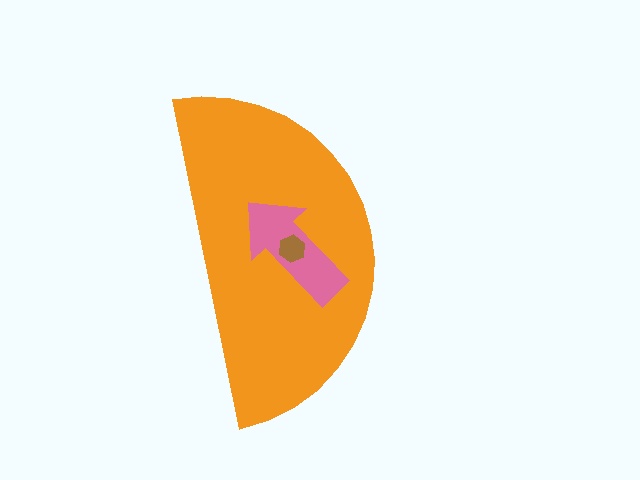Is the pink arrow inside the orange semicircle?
Yes.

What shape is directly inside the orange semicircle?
The pink arrow.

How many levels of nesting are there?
3.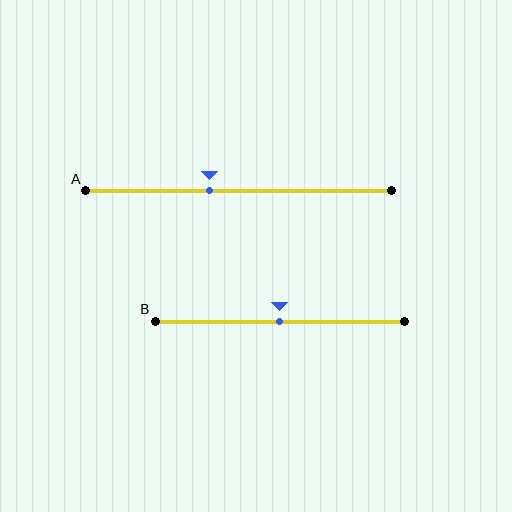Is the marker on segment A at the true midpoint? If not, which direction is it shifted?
No, the marker on segment A is shifted to the left by about 9% of the segment length.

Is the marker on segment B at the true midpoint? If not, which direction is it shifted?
Yes, the marker on segment B is at the true midpoint.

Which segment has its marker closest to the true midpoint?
Segment B has its marker closest to the true midpoint.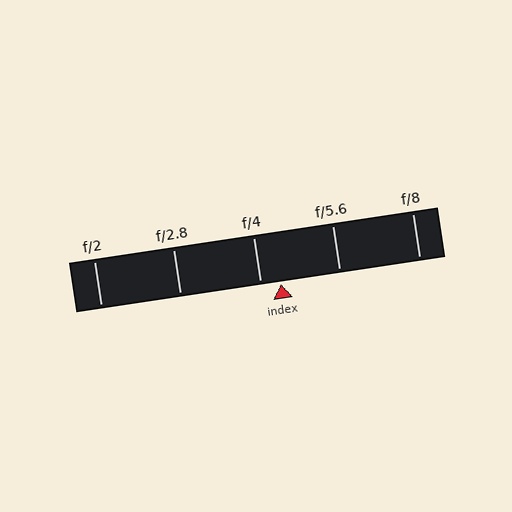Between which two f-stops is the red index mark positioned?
The index mark is between f/4 and f/5.6.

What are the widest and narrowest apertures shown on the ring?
The widest aperture shown is f/2 and the narrowest is f/8.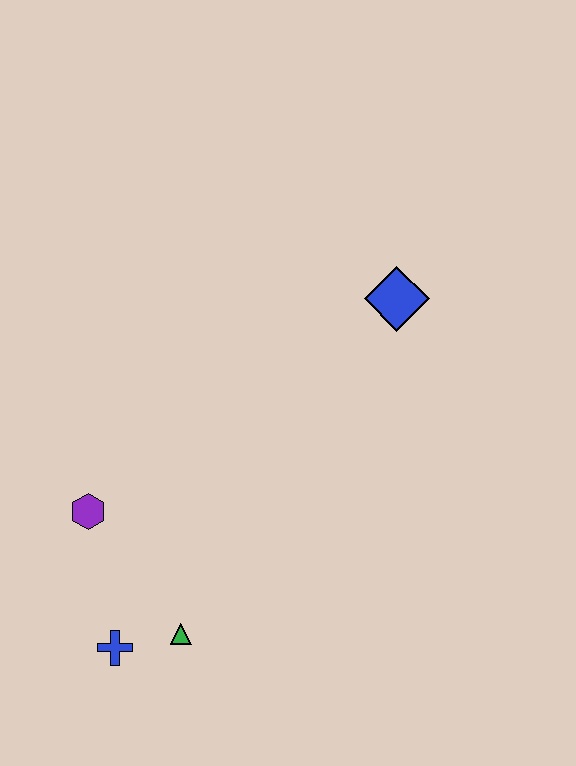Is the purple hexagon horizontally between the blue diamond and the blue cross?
No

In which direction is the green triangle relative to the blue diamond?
The green triangle is below the blue diamond.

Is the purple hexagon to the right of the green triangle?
No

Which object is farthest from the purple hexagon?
The blue diamond is farthest from the purple hexagon.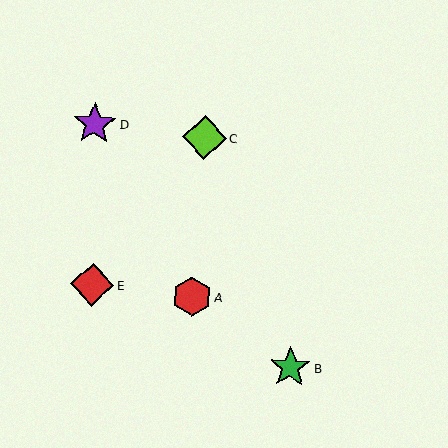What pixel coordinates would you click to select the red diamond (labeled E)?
Click at (92, 284) to select the red diamond E.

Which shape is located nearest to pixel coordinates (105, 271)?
The red diamond (labeled E) at (92, 284) is nearest to that location.